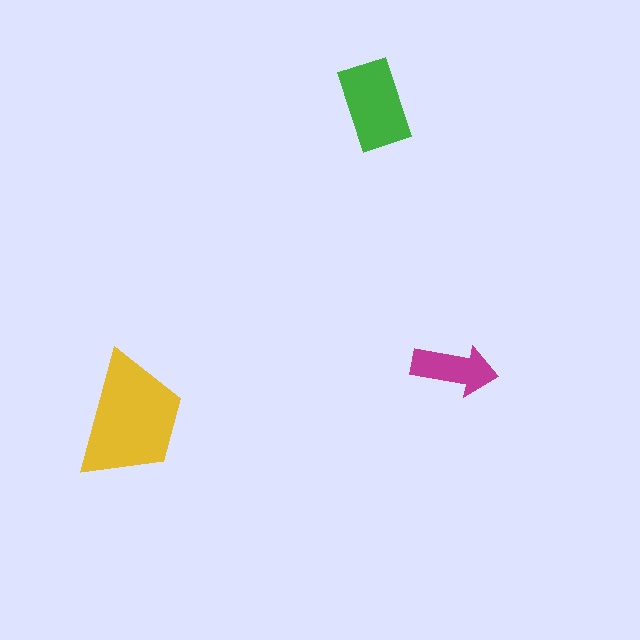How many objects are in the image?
There are 3 objects in the image.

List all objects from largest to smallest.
The yellow trapezoid, the green rectangle, the magenta arrow.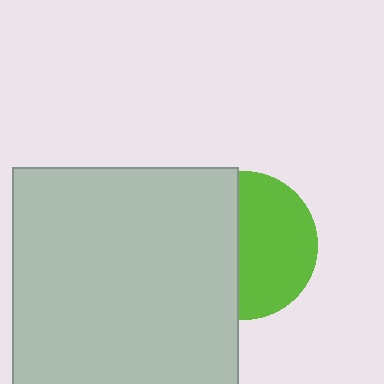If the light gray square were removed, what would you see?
You would see the complete lime circle.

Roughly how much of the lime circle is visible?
About half of it is visible (roughly 53%).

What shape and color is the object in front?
The object in front is a light gray square.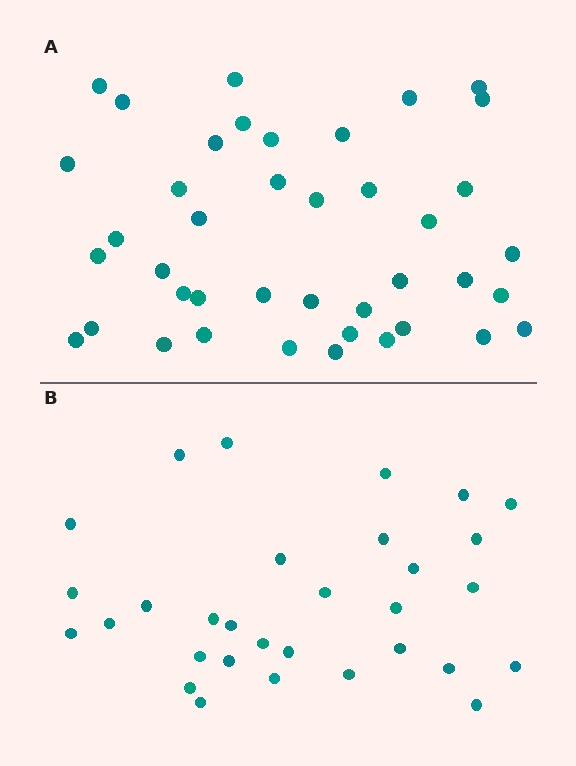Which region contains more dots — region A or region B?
Region A (the top region) has more dots.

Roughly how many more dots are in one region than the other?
Region A has roughly 10 or so more dots than region B.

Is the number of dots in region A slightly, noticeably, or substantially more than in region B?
Region A has noticeably more, but not dramatically so. The ratio is roughly 1.3 to 1.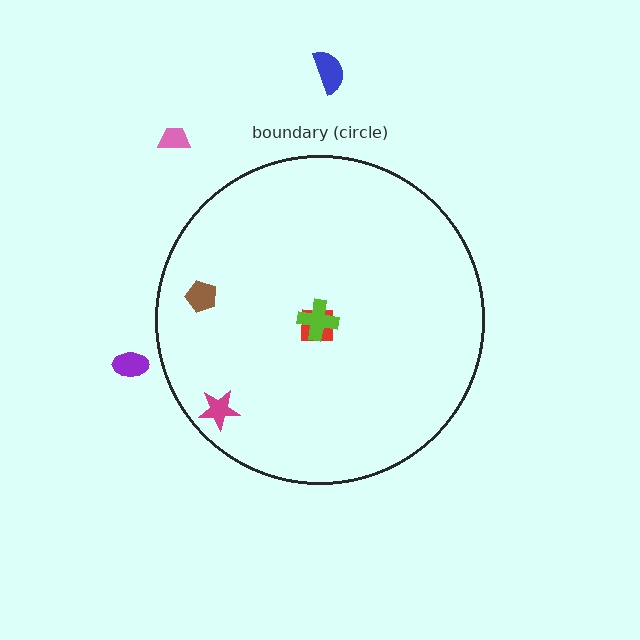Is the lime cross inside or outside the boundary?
Inside.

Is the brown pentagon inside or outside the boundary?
Inside.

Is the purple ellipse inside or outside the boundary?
Outside.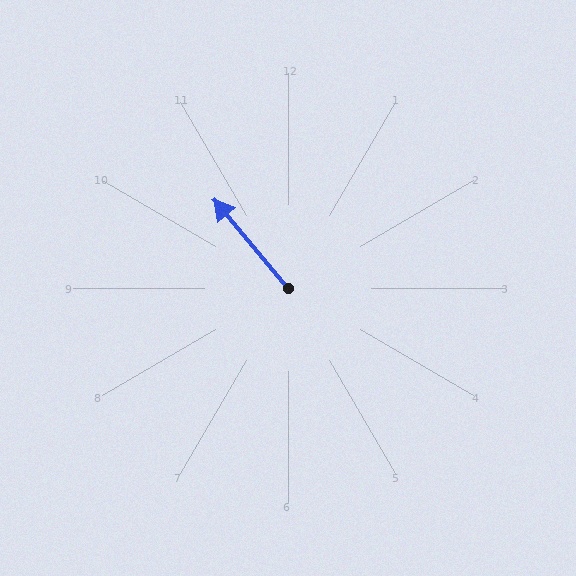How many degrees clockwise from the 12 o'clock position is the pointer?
Approximately 320 degrees.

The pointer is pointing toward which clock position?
Roughly 11 o'clock.